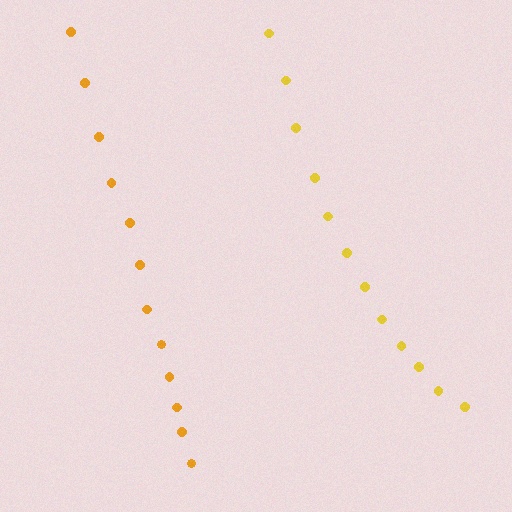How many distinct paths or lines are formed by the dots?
There are 2 distinct paths.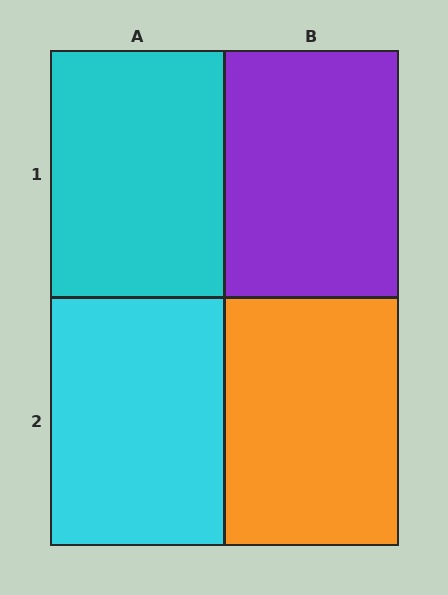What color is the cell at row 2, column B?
Orange.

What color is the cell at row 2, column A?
Cyan.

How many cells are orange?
1 cell is orange.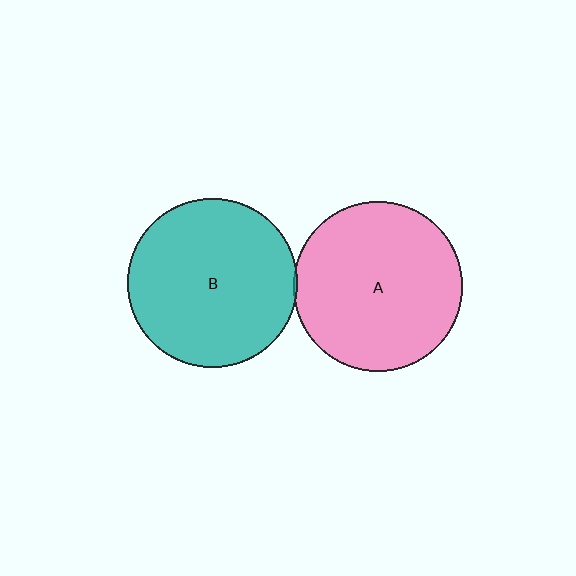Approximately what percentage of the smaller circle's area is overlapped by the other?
Approximately 5%.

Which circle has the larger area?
Circle B (teal).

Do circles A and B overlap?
Yes.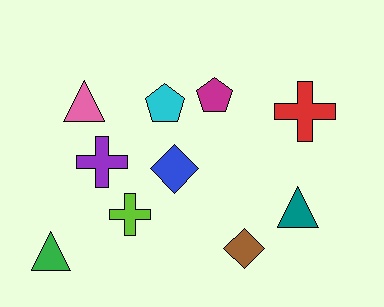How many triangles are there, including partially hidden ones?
There are 3 triangles.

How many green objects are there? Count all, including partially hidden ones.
There is 1 green object.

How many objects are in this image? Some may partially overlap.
There are 10 objects.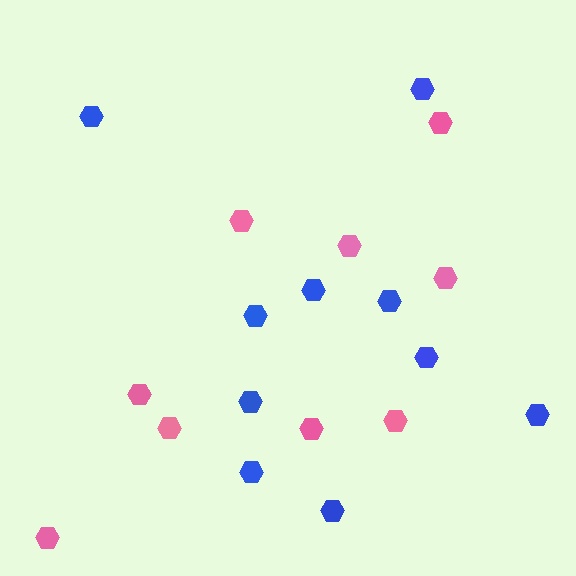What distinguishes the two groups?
There are 2 groups: one group of pink hexagons (9) and one group of blue hexagons (10).